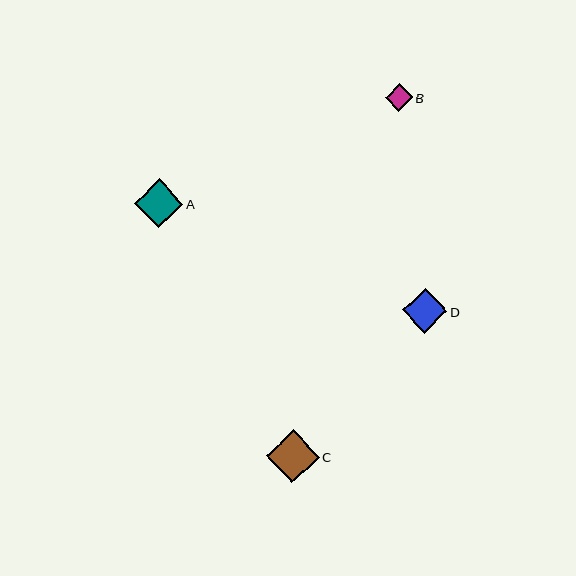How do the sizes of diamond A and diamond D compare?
Diamond A and diamond D are approximately the same size.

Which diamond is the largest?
Diamond C is the largest with a size of approximately 53 pixels.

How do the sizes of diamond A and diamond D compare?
Diamond A and diamond D are approximately the same size.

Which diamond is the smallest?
Diamond B is the smallest with a size of approximately 27 pixels.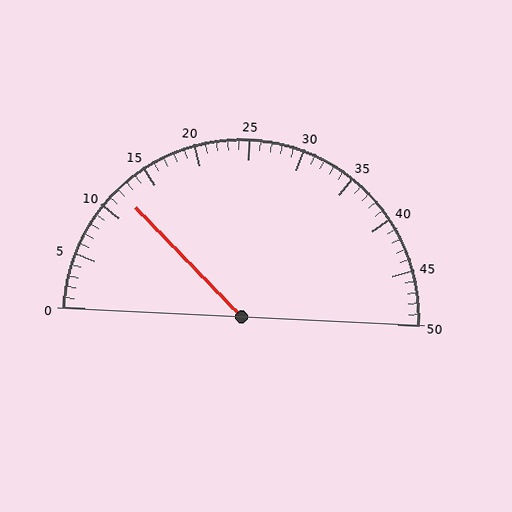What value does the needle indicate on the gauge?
The needle indicates approximately 12.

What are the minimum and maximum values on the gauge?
The gauge ranges from 0 to 50.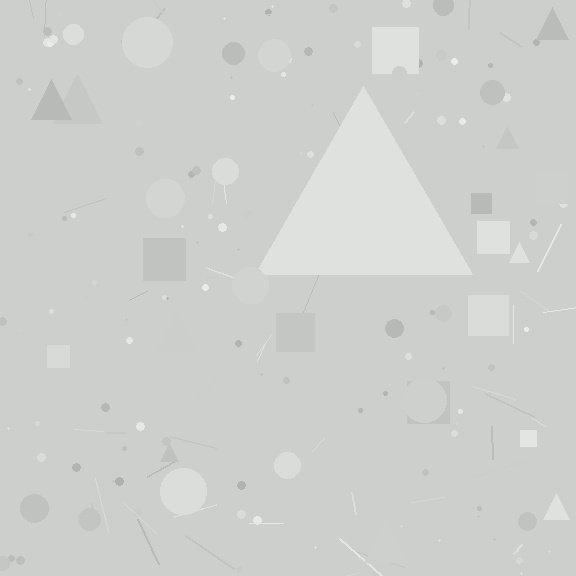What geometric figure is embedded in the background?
A triangle is embedded in the background.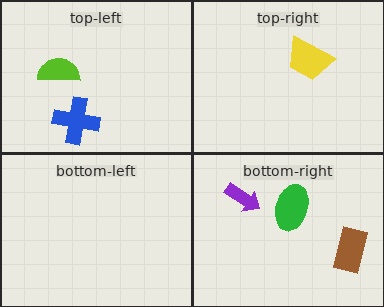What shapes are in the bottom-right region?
The brown rectangle, the purple arrow, the green ellipse.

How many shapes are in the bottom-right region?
3.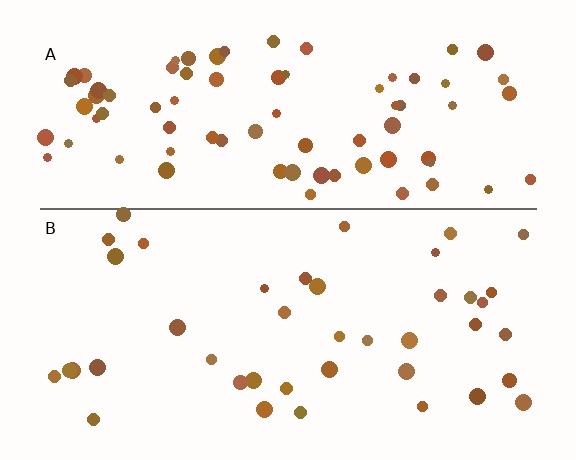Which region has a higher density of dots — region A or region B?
A (the top).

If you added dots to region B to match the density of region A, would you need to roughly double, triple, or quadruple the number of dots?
Approximately double.